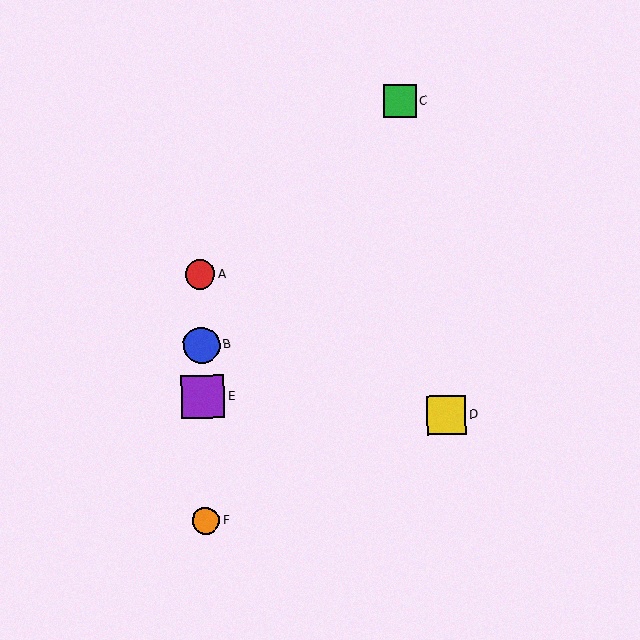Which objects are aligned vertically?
Objects A, B, E, F are aligned vertically.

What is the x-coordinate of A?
Object A is at x≈200.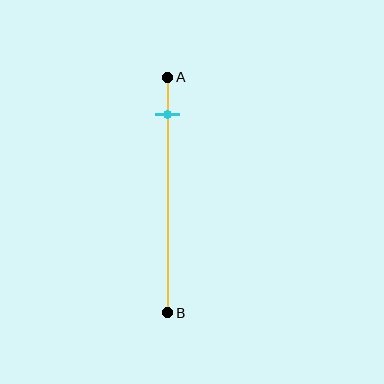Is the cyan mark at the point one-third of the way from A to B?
No, the mark is at about 15% from A, not at the 33% one-third point.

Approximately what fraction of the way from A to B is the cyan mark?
The cyan mark is approximately 15% of the way from A to B.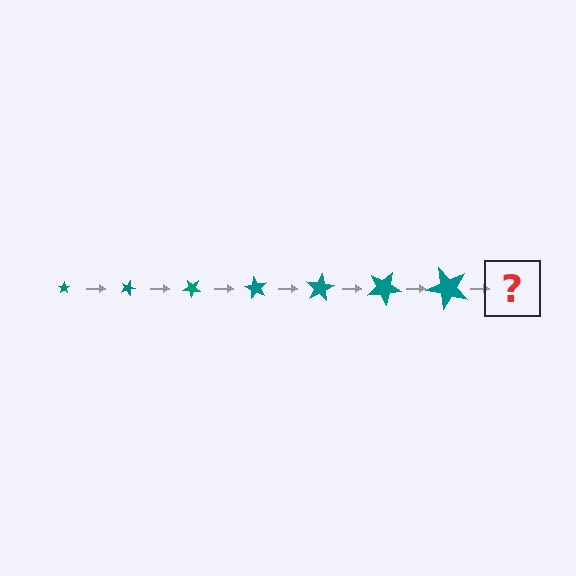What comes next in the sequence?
The next element should be a star, larger than the previous one and rotated 140 degrees from the start.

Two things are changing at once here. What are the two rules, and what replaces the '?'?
The two rules are that the star grows larger each step and it rotates 20 degrees each step. The '?' should be a star, larger than the previous one and rotated 140 degrees from the start.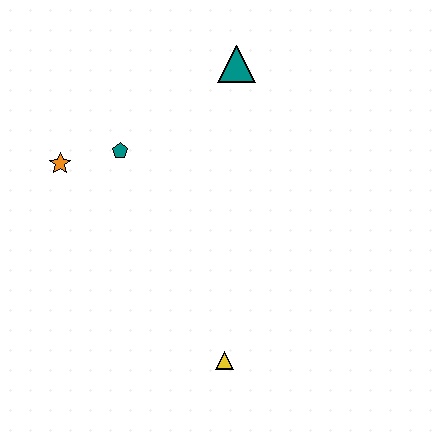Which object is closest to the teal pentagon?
The orange star is closest to the teal pentagon.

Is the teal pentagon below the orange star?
No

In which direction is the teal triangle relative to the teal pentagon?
The teal triangle is to the right of the teal pentagon.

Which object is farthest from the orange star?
The yellow triangle is farthest from the orange star.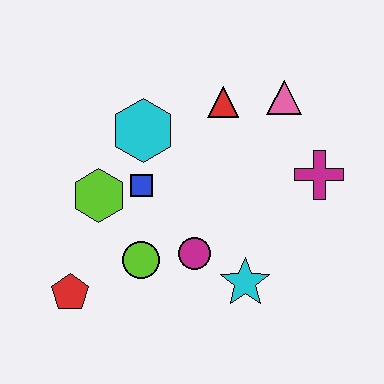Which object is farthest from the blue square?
The magenta cross is farthest from the blue square.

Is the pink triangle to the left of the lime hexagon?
No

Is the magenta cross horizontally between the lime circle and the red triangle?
No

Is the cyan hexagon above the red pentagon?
Yes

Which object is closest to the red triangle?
The pink triangle is closest to the red triangle.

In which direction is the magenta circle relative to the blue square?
The magenta circle is below the blue square.